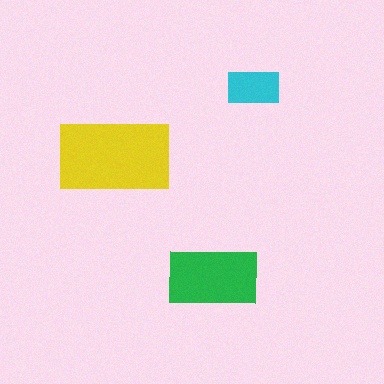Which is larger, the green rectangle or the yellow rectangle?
The yellow one.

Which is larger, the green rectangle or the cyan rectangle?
The green one.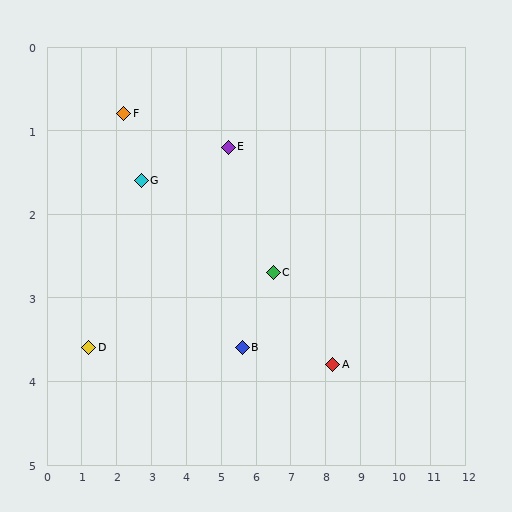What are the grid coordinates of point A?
Point A is at approximately (8.2, 3.8).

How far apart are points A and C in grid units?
Points A and C are about 2.0 grid units apart.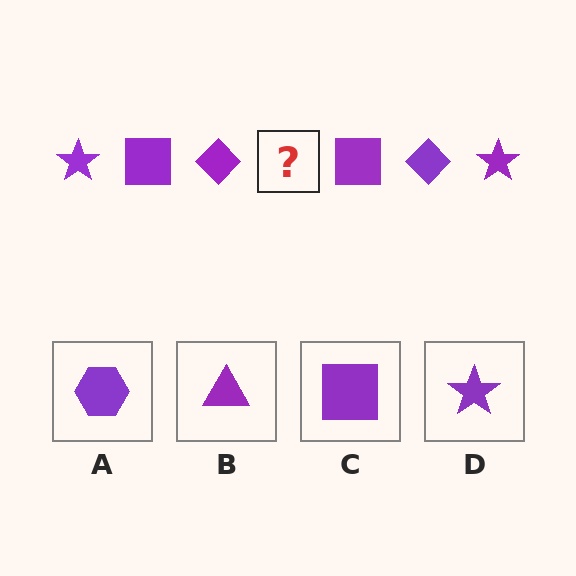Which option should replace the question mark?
Option D.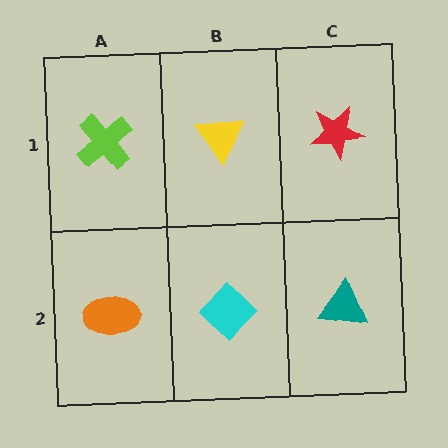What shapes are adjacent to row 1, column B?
A cyan diamond (row 2, column B), a lime cross (row 1, column A), a red star (row 1, column C).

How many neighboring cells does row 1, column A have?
2.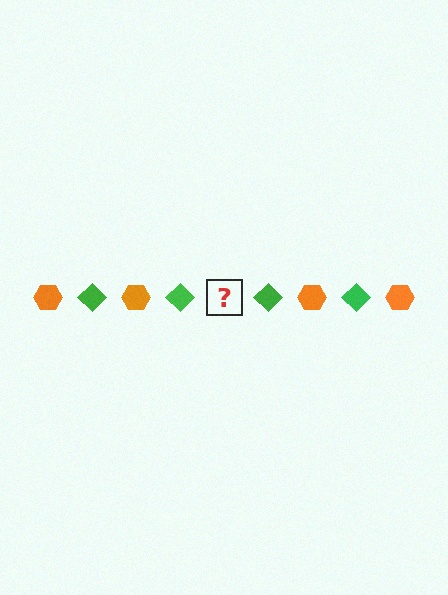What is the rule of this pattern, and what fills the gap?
The rule is that the pattern alternates between orange hexagon and green diamond. The gap should be filled with an orange hexagon.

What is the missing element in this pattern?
The missing element is an orange hexagon.